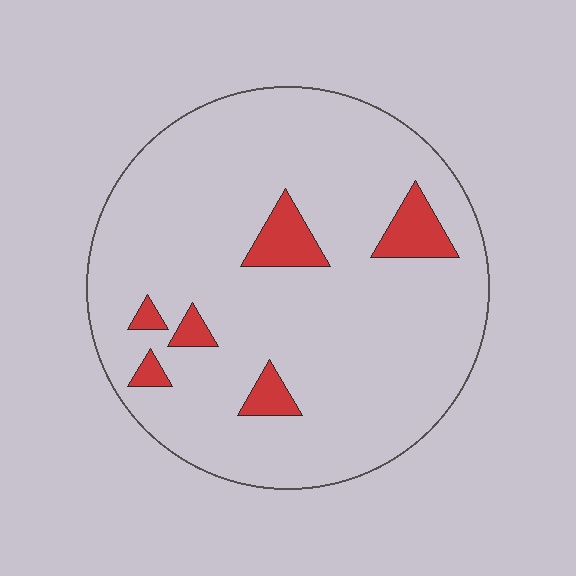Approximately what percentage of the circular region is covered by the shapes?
Approximately 10%.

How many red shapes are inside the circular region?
6.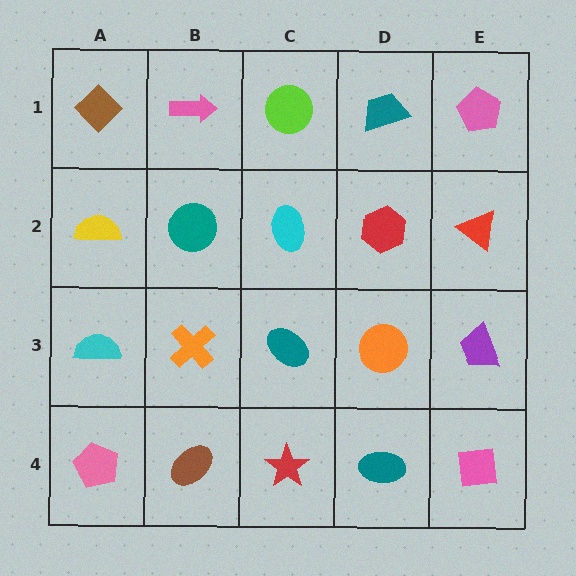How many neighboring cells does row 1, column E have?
2.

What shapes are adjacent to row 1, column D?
A red hexagon (row 2, column D), a lime circle (row 1, column C), a pink pentagon (row 1, column E).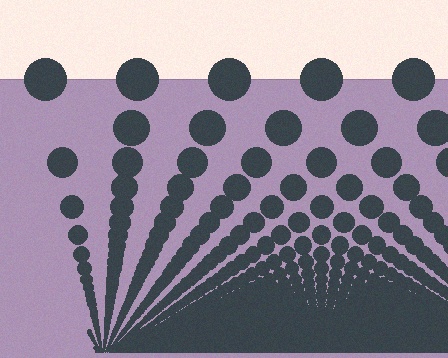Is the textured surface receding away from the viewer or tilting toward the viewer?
The surface appears to tilt toward the viewer. Texture elements get larger and sparser toward the top.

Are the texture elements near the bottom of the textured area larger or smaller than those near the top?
Smaller. The gradient is inverted — elements near the bottom are smaller and denser.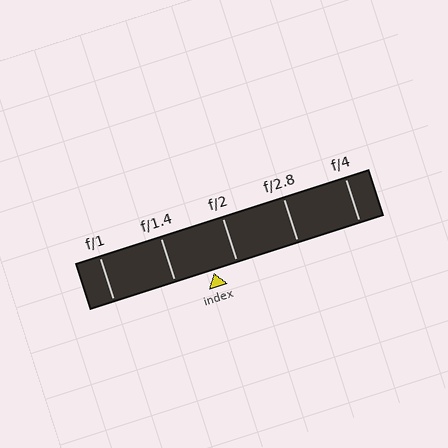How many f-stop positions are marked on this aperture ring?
There are 5 f-stop positions marked.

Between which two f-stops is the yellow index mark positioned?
The index mark is between f/1.4 and f/2.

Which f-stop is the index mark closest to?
The index mark is closest to f/2.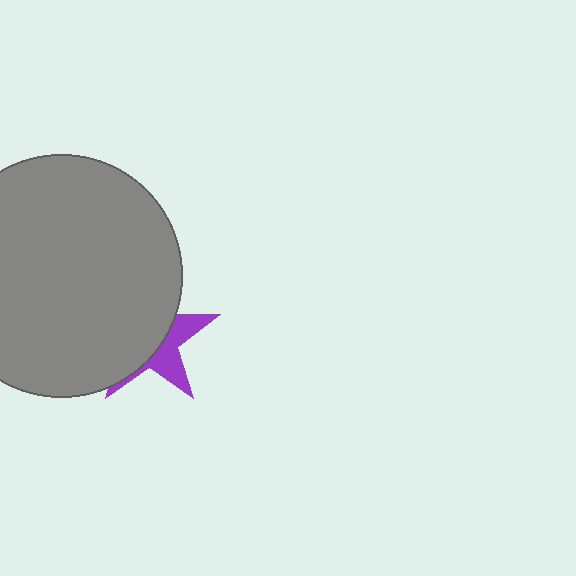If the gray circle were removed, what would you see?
You would see the complete purple star.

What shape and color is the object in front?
The object in front is a gray circle.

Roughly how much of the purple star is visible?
A small part of it is visible (roughly 35%).